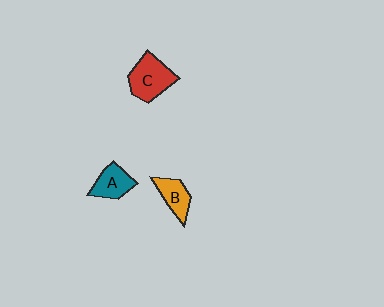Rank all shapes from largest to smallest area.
From largest to smallest: C (red), A (teal), B (orange).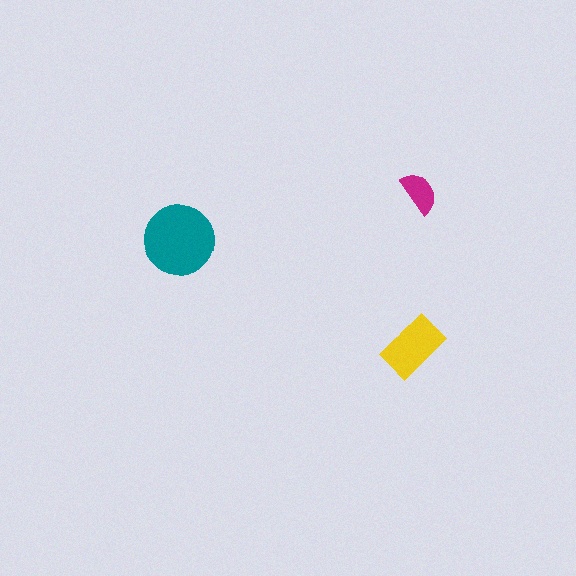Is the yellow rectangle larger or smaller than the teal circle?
Smaller.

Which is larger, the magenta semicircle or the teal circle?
The teal circle.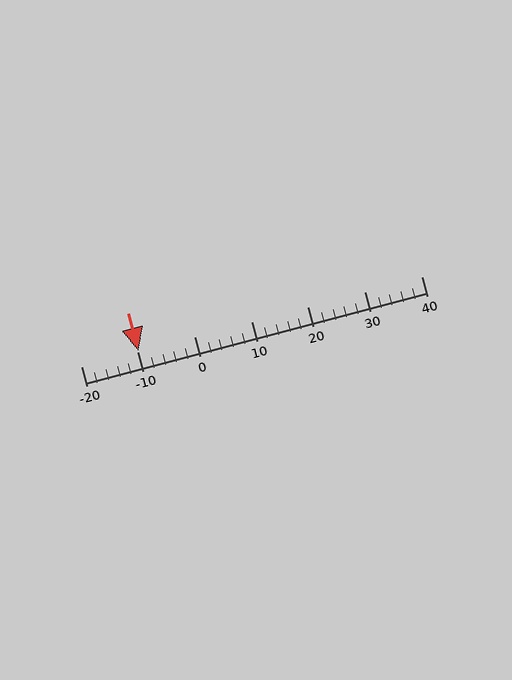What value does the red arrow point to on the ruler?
The red arrow points to approximately -10.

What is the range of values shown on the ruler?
The ruler shows values from -20 to 40.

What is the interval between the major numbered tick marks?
The major tick marks are spaced 10 units apart.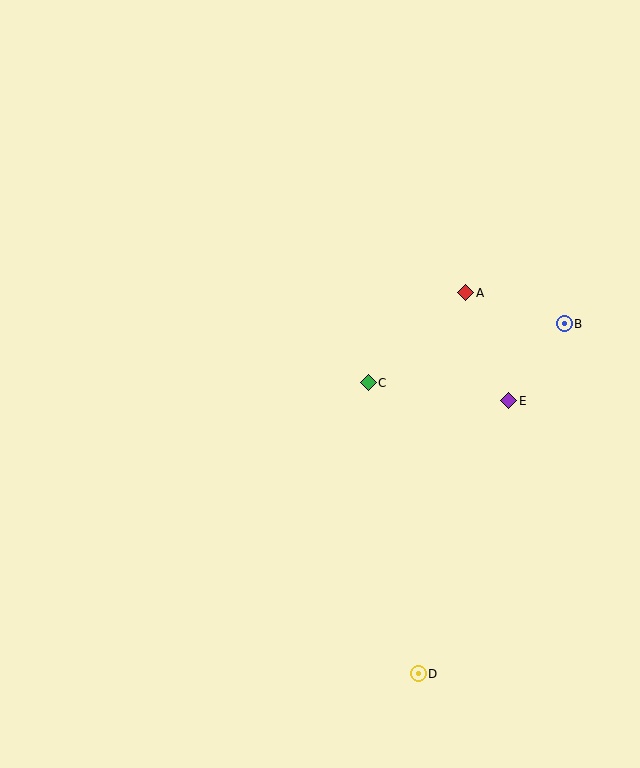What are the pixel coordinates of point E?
Point E is at (509, 401).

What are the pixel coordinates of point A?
Point A is at (466, 293).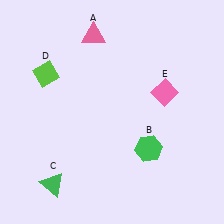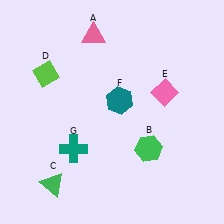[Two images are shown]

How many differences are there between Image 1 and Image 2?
There are 2 differences between the two images.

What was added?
A teal hexagon (F), a teal cross (G) were added in Image 2.